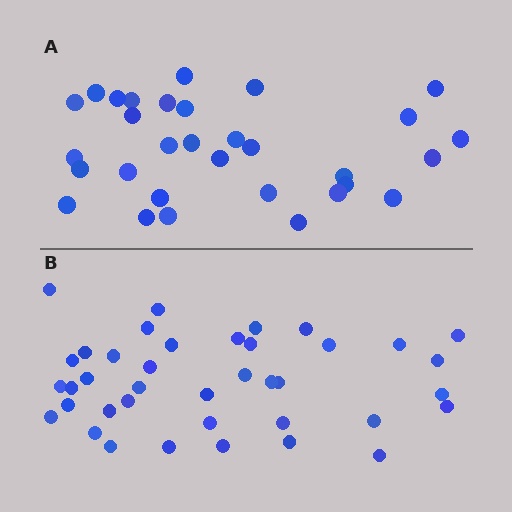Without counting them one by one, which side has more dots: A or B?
Region B (the bottom region) has more dots.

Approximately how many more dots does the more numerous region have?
Region B has roughly 8 or so more dots than region A.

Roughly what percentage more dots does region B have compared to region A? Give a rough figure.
About 25% more.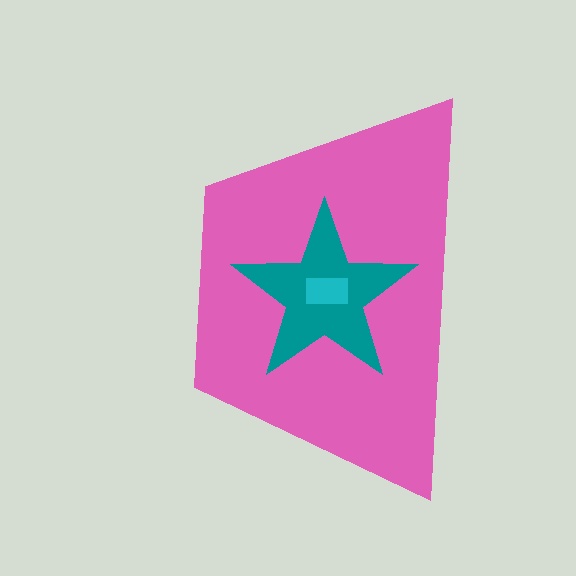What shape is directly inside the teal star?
The cyan rectangle.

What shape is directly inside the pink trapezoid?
The teal star.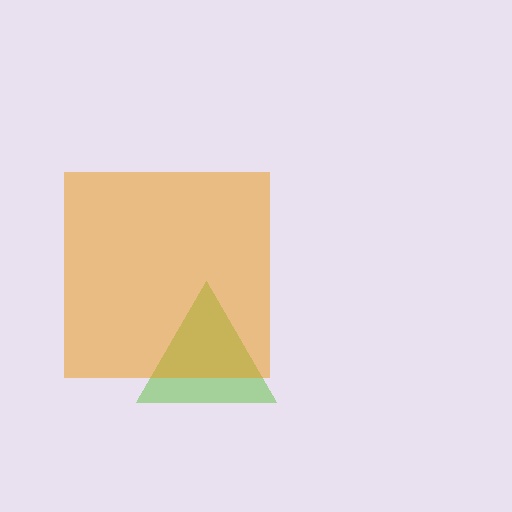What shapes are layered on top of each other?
The layered shapes are: a lime triangle, an orange square.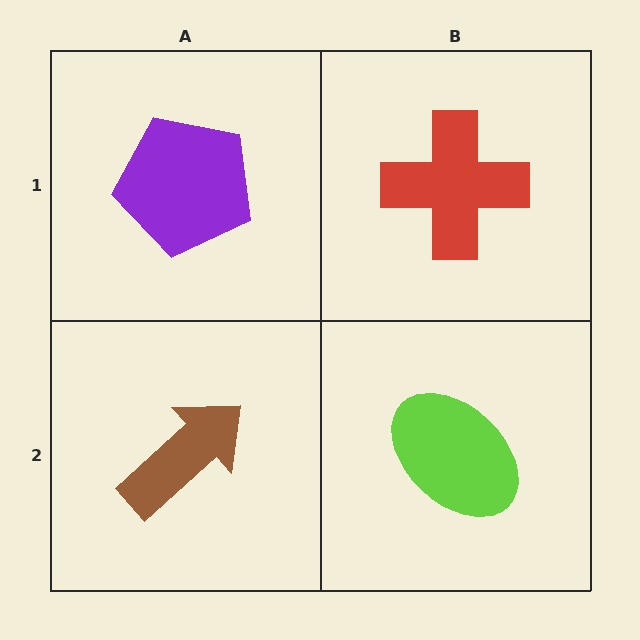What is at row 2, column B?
A lime ellipse.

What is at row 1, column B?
A red cross.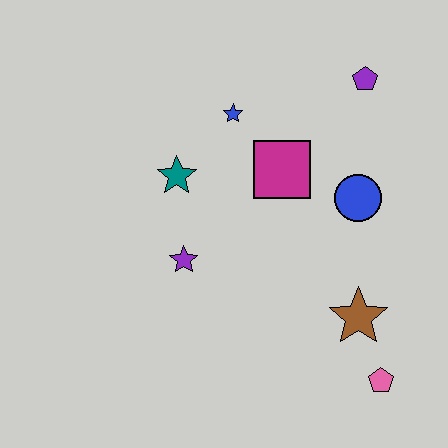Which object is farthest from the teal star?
The pink pentagon is farthest from the teal star.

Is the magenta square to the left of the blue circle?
Yes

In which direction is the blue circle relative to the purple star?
The blue circle is to the right of the purple star.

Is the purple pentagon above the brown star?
Yes